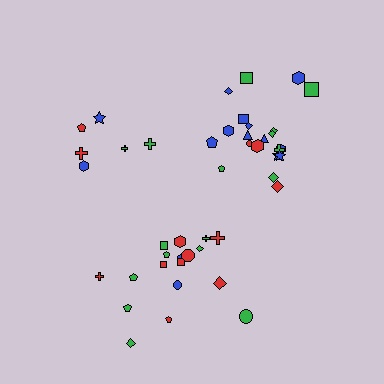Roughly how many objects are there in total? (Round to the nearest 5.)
Roughly 45 objects in total.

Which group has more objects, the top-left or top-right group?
The top-right group.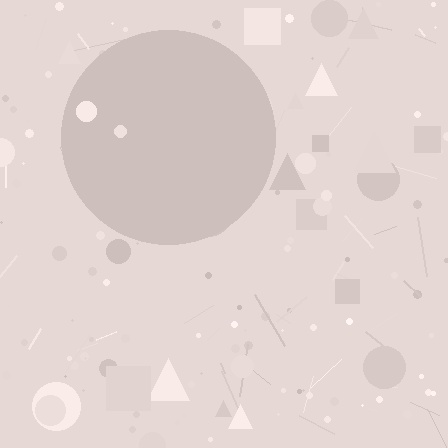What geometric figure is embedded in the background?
A circle is embedded in the background.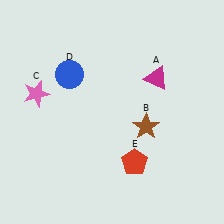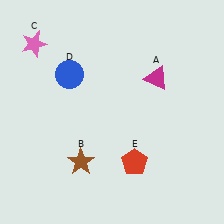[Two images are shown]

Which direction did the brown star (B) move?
The brown star (B) moved left.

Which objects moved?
The objects that moved are: the brown star (B), the pink star (C).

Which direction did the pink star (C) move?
The pink star (C) moved up.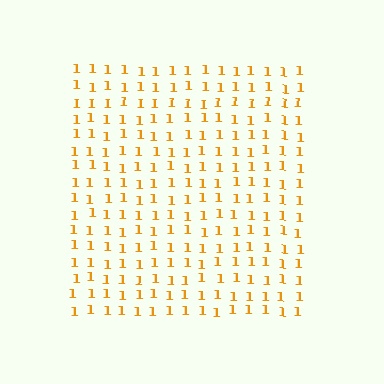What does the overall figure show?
The overall figure shows a square.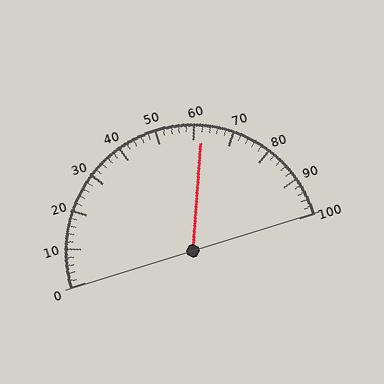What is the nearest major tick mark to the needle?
The nearest major tick mark is 60.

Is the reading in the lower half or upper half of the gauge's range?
The reading is in the upper half of the range (0 to 100).